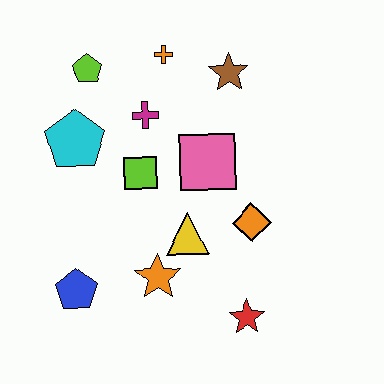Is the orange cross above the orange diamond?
Yes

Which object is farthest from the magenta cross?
The red star is farthest from the magenta cross.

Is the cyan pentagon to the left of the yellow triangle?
Yes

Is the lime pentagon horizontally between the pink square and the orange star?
No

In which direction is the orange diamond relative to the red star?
The orange diamond is above the red star.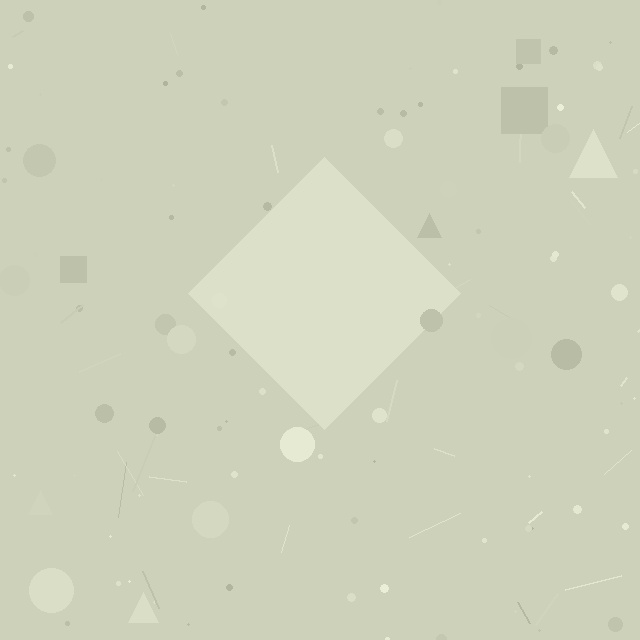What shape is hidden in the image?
A diamond is hidden in the image.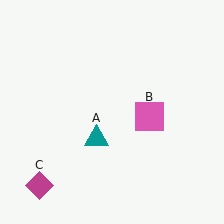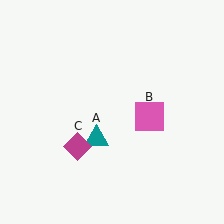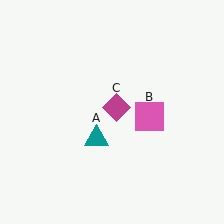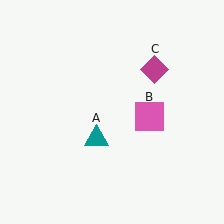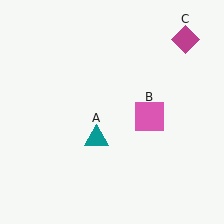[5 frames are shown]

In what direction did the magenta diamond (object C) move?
The magenta diamond (object C) moved up and to the right.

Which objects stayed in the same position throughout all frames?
Teal triangle (object A) and pink square (object B) remained stationary.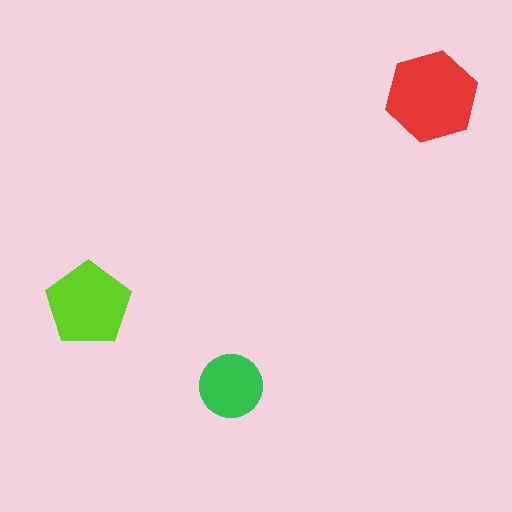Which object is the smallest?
The green circle.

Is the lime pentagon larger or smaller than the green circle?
Larger.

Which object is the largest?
The red hexagon.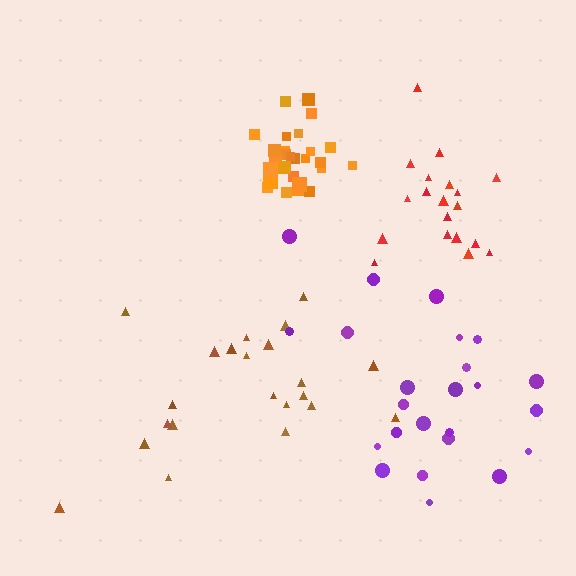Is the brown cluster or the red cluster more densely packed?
Red.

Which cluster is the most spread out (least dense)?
Purple.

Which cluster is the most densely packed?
Orange.